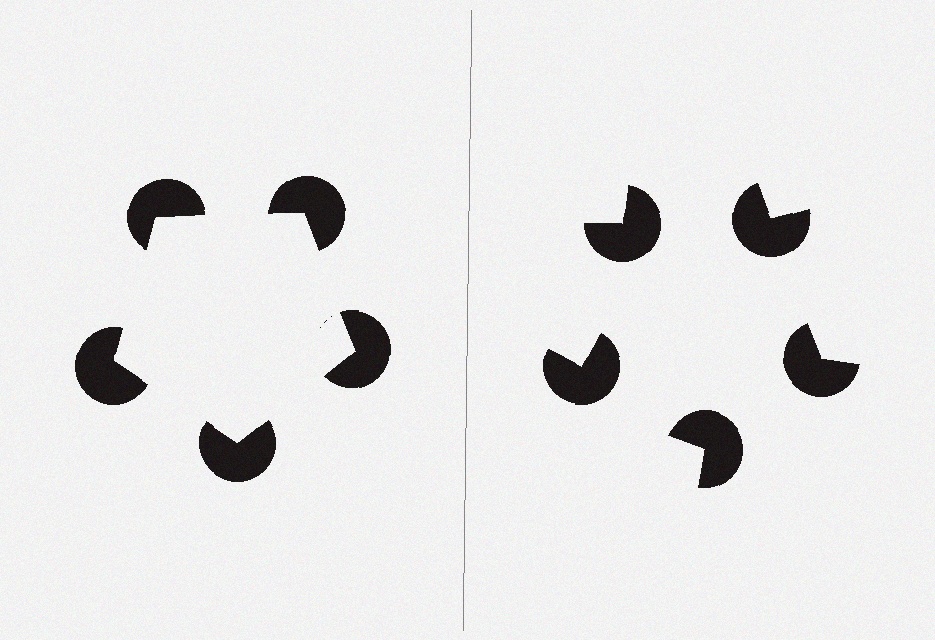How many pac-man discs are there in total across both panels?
10 — 5 on each side.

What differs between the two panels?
The pac-man discs are positioned identically on both sides; only the wedge orientations differ. On the left they align to a pentagon; on the right they are misaligned.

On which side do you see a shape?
An illusory pentagon appears on the left side. On the right side the wedge cuts are rotated, so no coherent shape forms.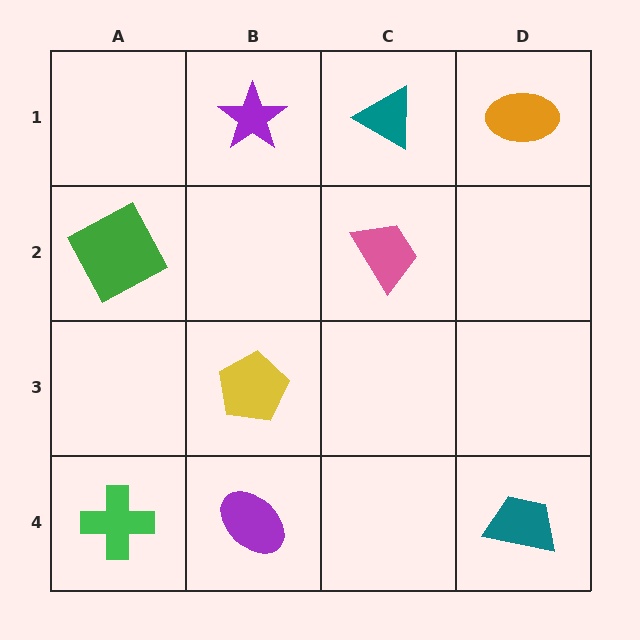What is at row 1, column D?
An orange ellipse.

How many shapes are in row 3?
1 shape.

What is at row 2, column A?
A green square.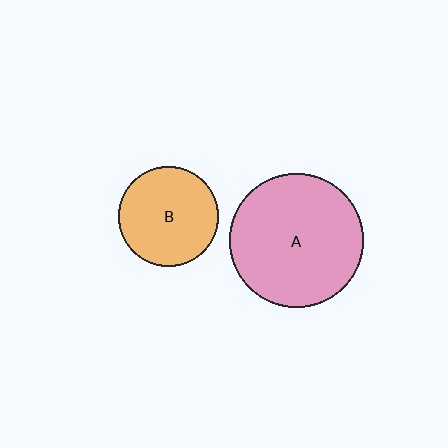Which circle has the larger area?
Circle A (pink).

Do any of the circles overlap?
No, none of the circles overlap.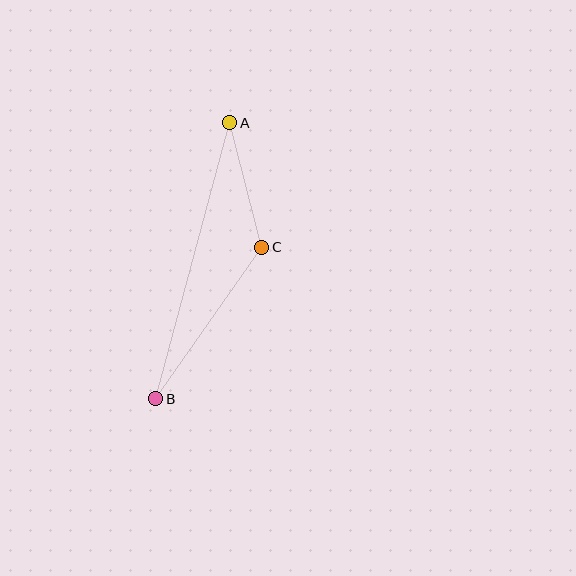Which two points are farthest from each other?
Points A and B are farthest from each other.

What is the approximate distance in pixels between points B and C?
The distance between B and C is approximately 185 pixels.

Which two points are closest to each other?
Points A and C are closest to each other.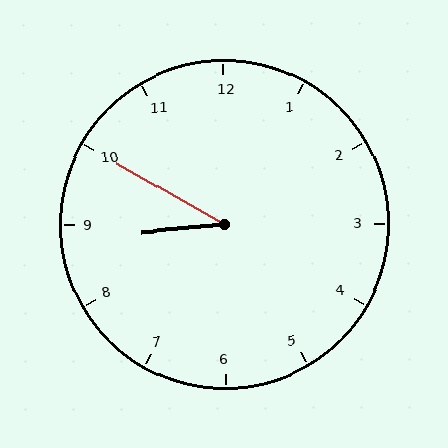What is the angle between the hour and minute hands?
Approximately 35 degrees.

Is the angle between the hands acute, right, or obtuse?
It is acute.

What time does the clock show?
8:50.